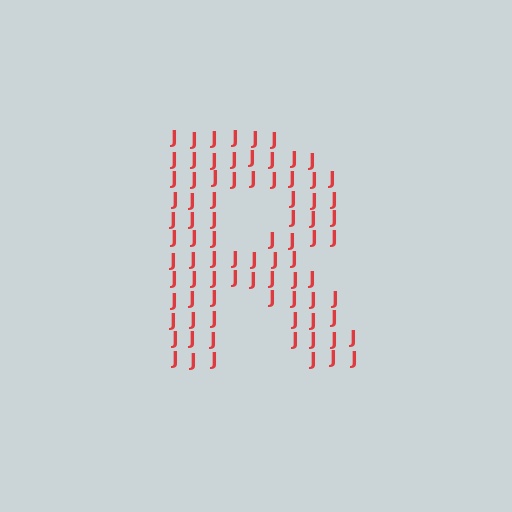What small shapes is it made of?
It is made of small letter J's.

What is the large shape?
The large shape is the letter R.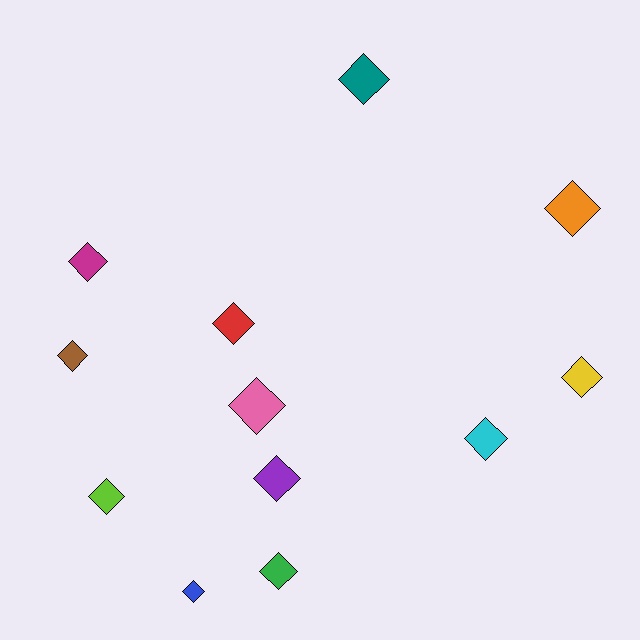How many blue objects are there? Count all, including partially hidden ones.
There is 1 blue object.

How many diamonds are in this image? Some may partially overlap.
There are 12 diamonds.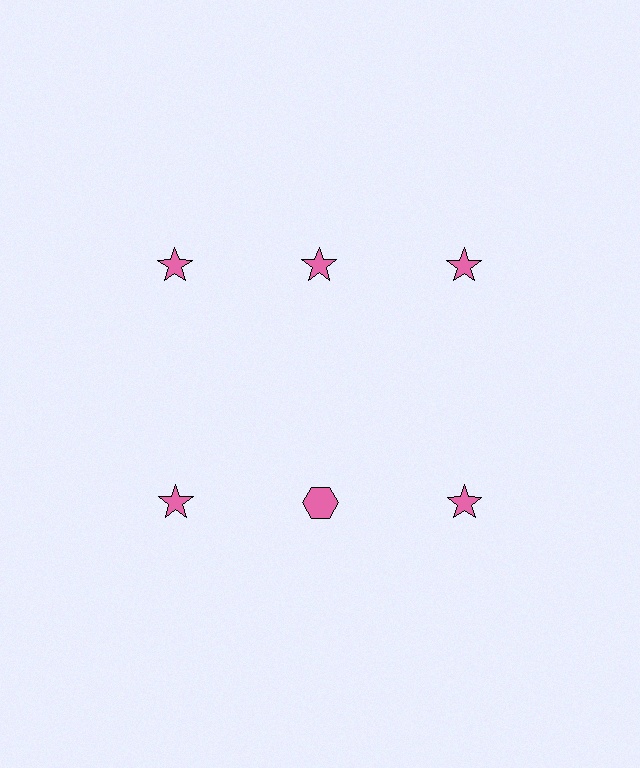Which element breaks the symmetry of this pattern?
The pink hexagon in the second row, second from left column breaks the symmetry. All other shapes are pink stars.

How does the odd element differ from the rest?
It has a different shape: hexagon instead of star.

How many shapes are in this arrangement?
There are 6 shapes arranged in a grid pattern.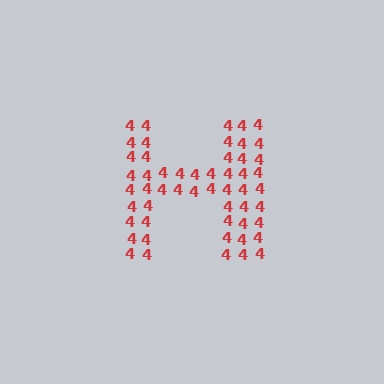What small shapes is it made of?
It is made of small digit 4's.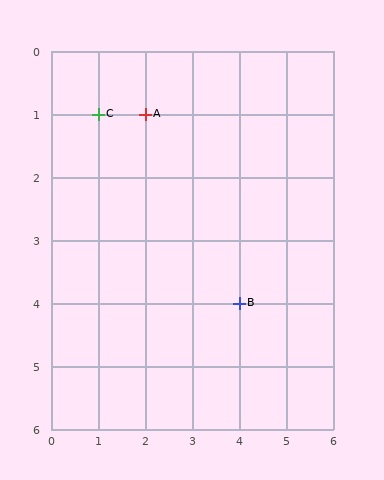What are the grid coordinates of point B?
Point B is at grid coordinates (4, 4).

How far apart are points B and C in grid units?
Points B and C are 3 columns and 3 rows apart (about 4.2 grid units diagonally).